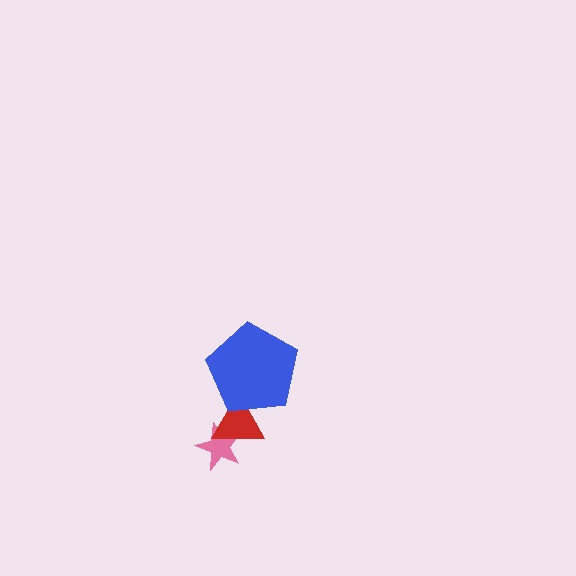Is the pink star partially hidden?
Yes, it is partially covered by another shape.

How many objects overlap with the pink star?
1 object overlaps with the pink star.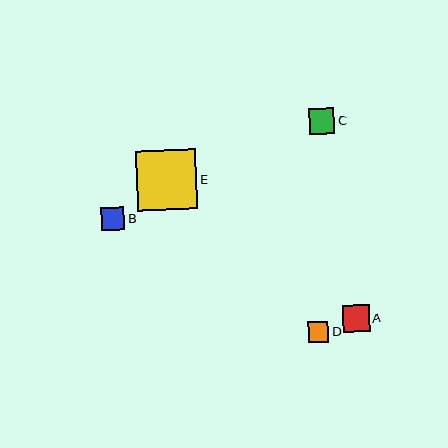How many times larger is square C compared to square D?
Square C is approximately 1.2 times the size of square D.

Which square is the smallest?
Square D is the smallest with a size of approximately 21 pixels.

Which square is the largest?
Square E is the largest with a size of approximately 60 pixels.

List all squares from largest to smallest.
From largest to smallest: E, A, C, B, D.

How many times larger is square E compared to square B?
Square E is approximately 2.6 times the size of square B.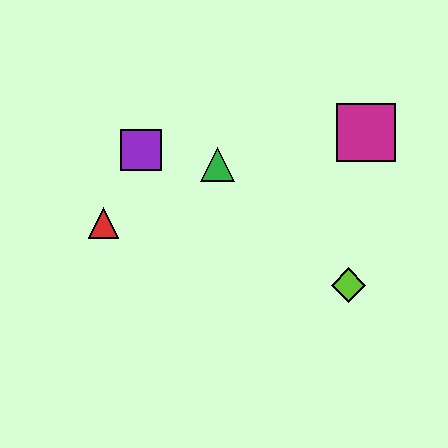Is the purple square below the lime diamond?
No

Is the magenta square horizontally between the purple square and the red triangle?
No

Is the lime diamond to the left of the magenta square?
Yes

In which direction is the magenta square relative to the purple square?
The magenta square is to the right of the purple square.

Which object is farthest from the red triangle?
The magenta square is farthest from the red triangle.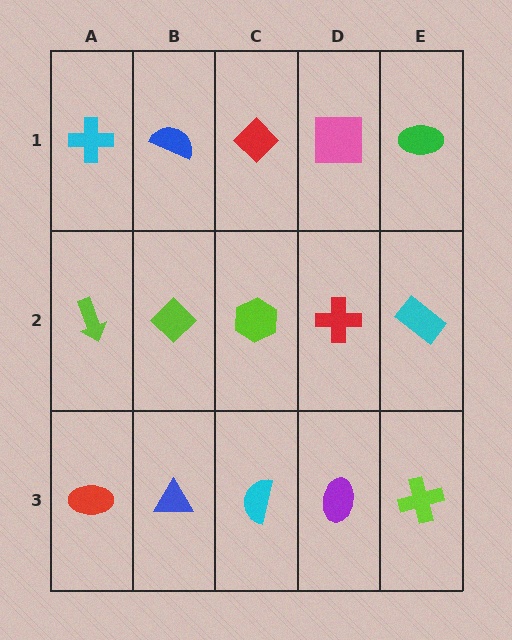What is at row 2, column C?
A lime hexagon.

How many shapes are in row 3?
5 shapes.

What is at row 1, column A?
A cyan cross.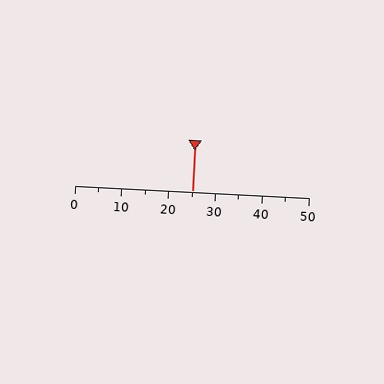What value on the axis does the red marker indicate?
The marker indicates approximately 25.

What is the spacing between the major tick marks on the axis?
The major ticks are spaced 10 apart.